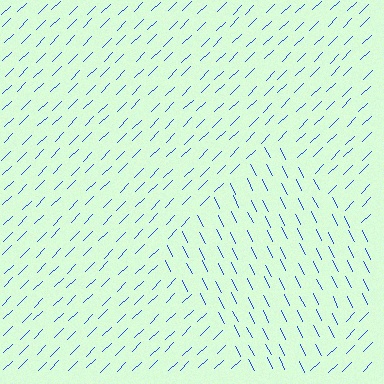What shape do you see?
I see a diamond.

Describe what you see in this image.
The image is filled with small blue line segments. A diamond region in the image has lines oriented differently from the surrounding lines, creating a visible texture boundary.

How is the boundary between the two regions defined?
The boundary is defined purely by a change in line orientation (approximately 71 degrees difference). All lines are the same color and thickness.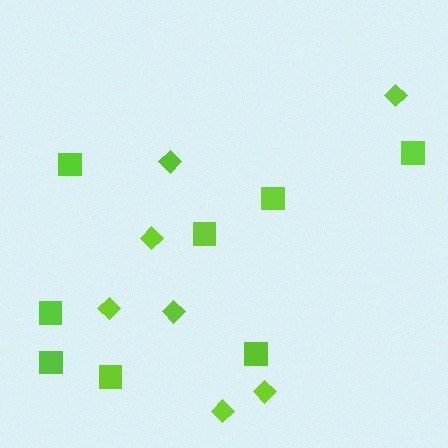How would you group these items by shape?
There are 2 groups: one group of squares (8) and one group of diamonds (7).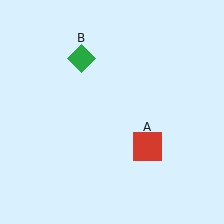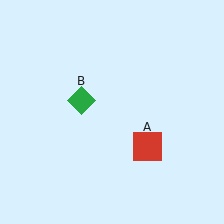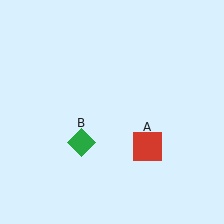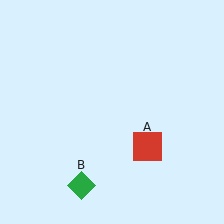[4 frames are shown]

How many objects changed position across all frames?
1 object changed position: green diamond (object B).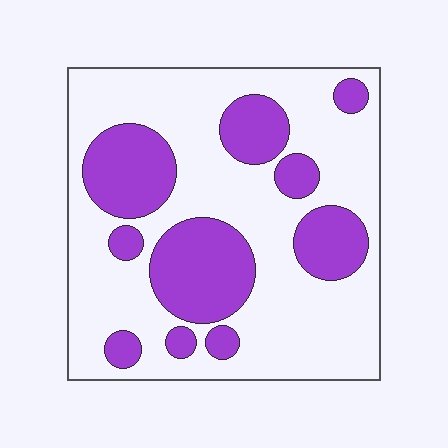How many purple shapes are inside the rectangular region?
10.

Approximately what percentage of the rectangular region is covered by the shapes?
Approximately 30%.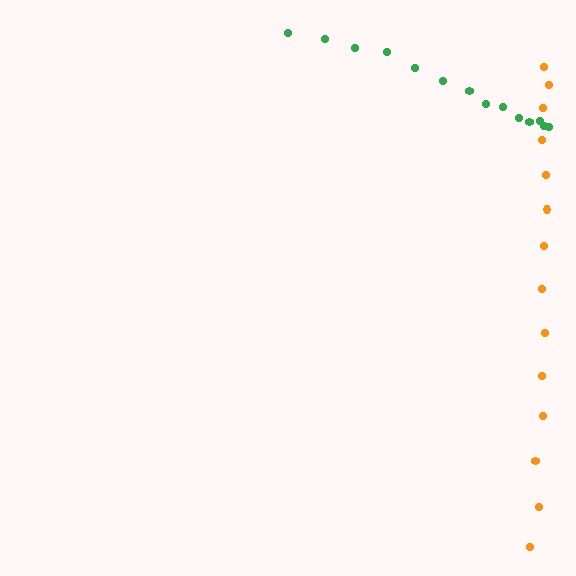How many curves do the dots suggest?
There are 2 distinct paths.